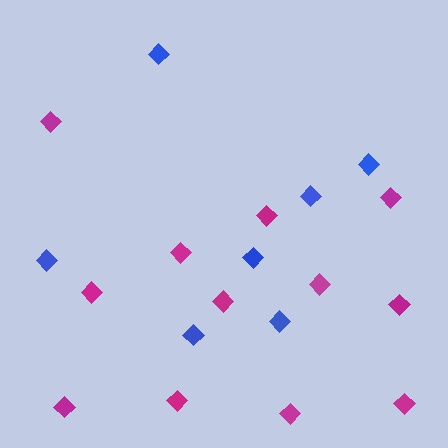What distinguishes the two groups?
There are 2 groups: one group of magenta diamonds (12) and one group of blue diamonds (7).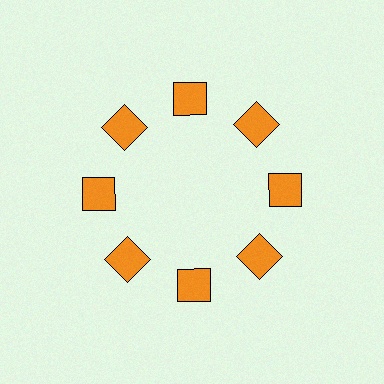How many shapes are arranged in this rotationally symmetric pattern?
There are 8 shapes, arranged in 8 groups of 1.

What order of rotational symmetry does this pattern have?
This pattern has 8-fold rotational symmetry.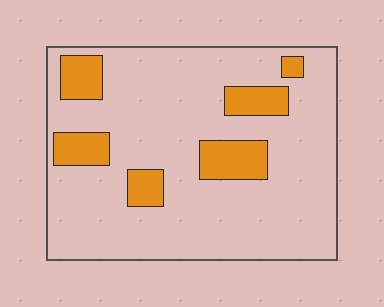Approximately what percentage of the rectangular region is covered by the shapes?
Approximately 15%.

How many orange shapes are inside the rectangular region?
6.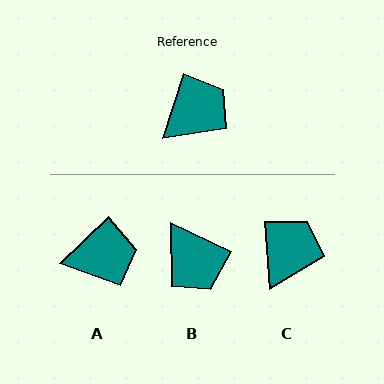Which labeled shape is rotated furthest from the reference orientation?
B, about 98 degrees away.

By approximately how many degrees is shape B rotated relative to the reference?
Approximately 98 degrees clockwise.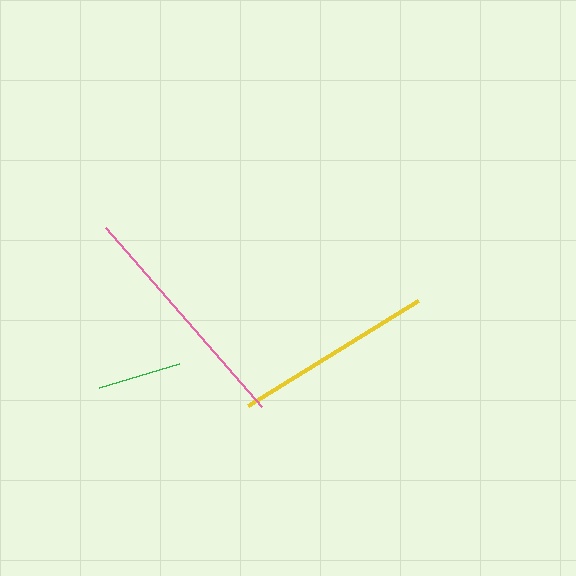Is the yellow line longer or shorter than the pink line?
The pink line is longer than the yellow line.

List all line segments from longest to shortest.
From longest to shortest: pink, yellow, green.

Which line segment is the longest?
The pink line is the longest at approximately 237 pixels.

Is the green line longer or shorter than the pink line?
The pink line is longer than the green line.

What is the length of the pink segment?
The pink segment is approximately 237 pixels long.